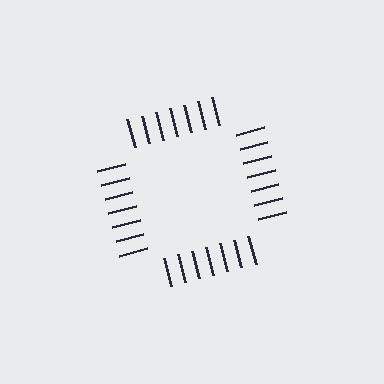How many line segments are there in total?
28 — 7 along each of the 4 edges.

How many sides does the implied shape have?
4 sides — the line-ends trace a square.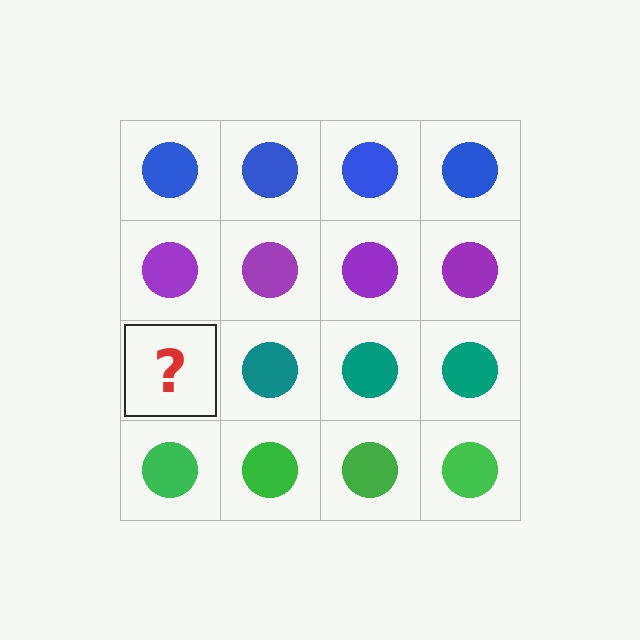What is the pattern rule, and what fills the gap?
The rule is that each row has a consistent color. The gap should be filled with a teal circle.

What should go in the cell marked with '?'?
The missing cell should contain a teal circle.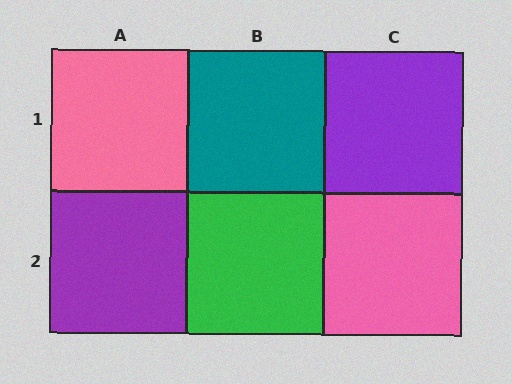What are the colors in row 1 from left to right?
Pink, teal, purple.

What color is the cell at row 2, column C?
Pink.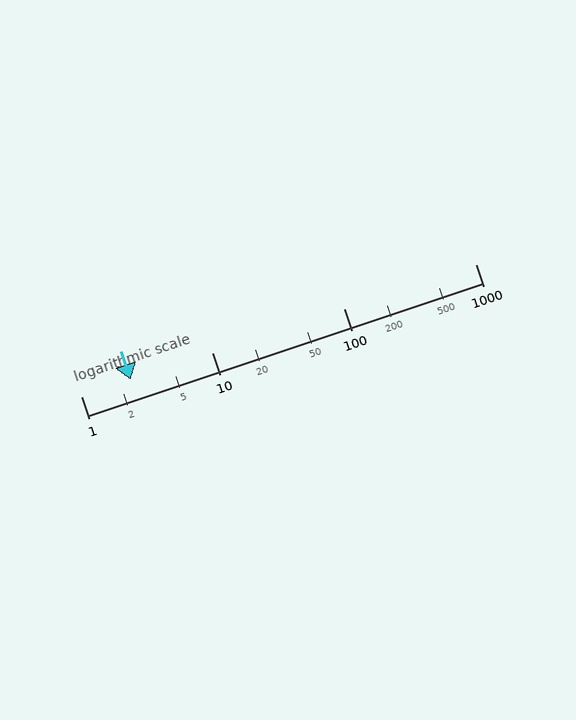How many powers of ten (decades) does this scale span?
The scale spans 3 decades, from 1 to 1000.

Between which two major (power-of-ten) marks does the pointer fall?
The pointer is between 1 and 10.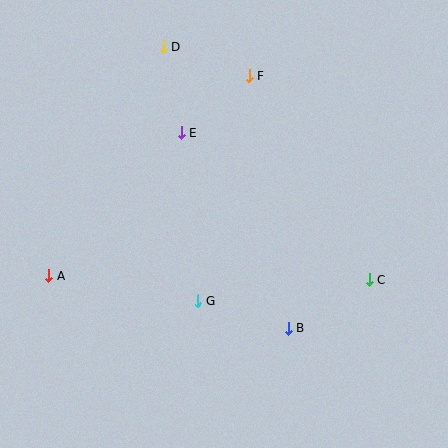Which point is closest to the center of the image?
Point G at (198, 301) is closest to the center.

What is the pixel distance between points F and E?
The distance between F and E is 88 pixels.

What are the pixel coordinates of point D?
Point D is at (163, 47).